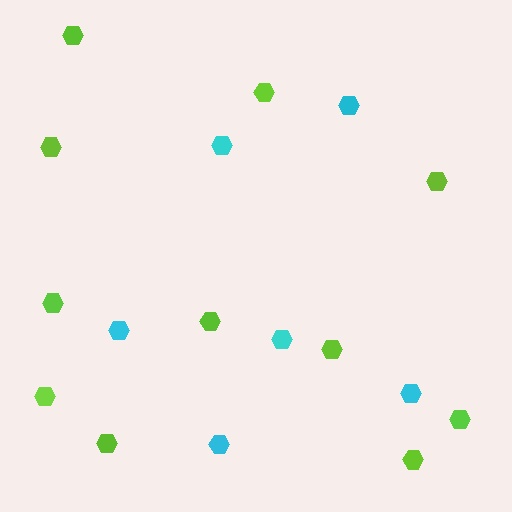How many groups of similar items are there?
There are 2 groups: one group of lime hexagons (11) and one group of cyan hexagons (6).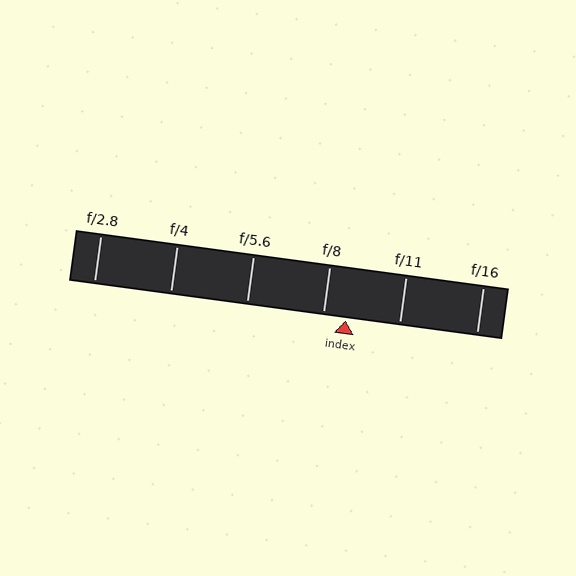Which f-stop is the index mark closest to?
The index mark is closest to f/8.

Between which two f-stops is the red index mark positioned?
The index mark is between f/8 and f/11.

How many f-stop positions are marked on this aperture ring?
There are 6 f-stop positions marked.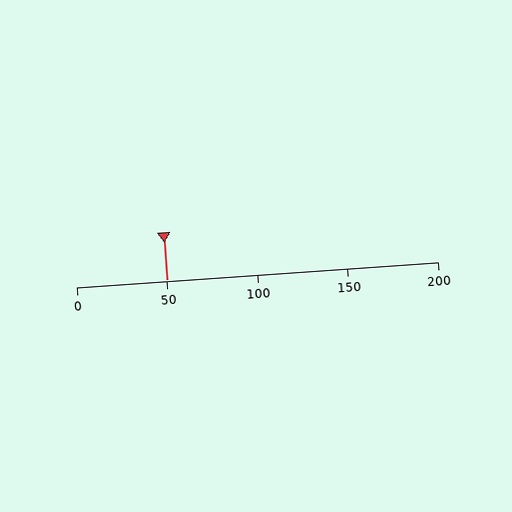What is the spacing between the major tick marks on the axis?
The major ticks are spaced 50 apart.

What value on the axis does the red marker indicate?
The marker indicates approximately 50.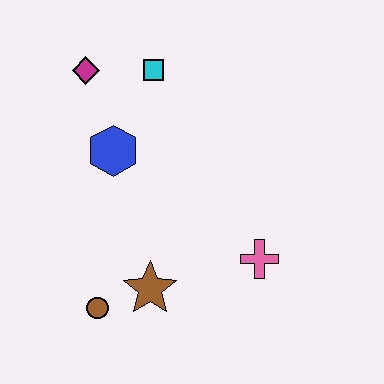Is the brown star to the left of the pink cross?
Yes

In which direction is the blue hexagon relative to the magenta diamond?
The blue hexagon is below the magenta diamond.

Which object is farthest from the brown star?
The magenta diamond is farthest from the brown star.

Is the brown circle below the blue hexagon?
Yes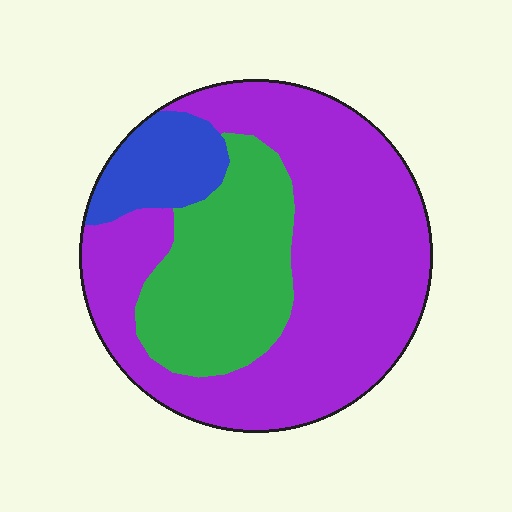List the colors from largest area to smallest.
From largest to smallest: purple, green, blue.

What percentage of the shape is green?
Green covers 27% of the shape.